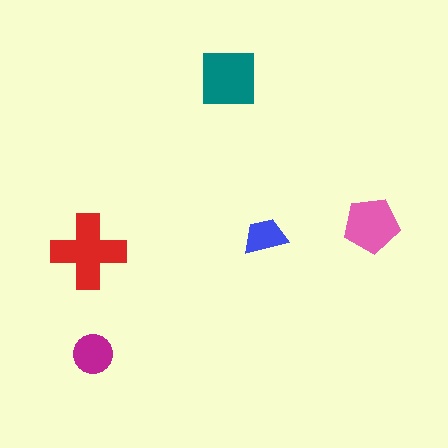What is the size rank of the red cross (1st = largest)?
1st.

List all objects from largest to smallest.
The red cross, the teal square, the pink pentagon, the magenta circle, the blue trapezoid.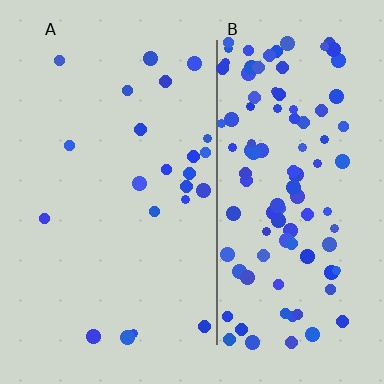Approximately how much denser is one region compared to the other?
Approximately 5.0× — region B over region A.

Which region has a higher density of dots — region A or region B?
B (the right).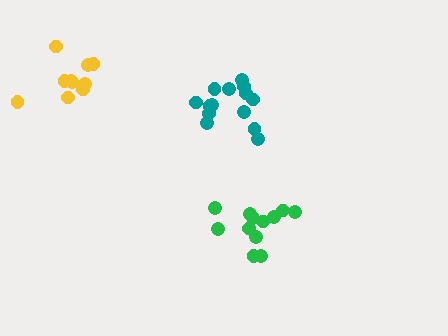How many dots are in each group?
Group 1: 10 dots, Group 2: 14 dots, Group 3: 12 dots (36 total).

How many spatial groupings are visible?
There are 3 spatial groupings.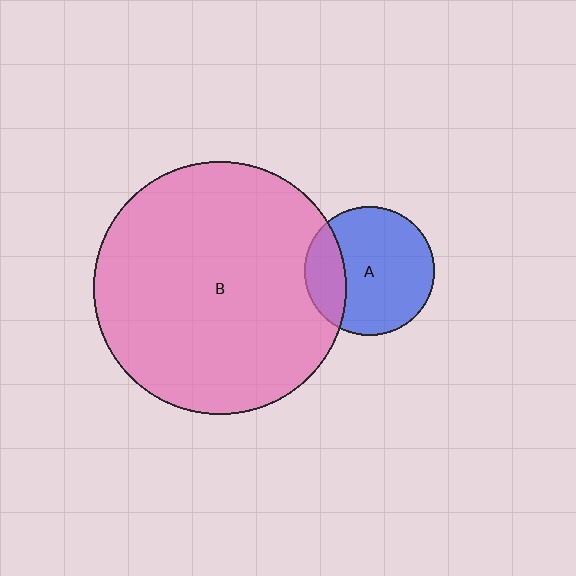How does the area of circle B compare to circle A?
Approximately 3.8 times.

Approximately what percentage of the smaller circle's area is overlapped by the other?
Approximately 25%.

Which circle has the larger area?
Circle B (pink).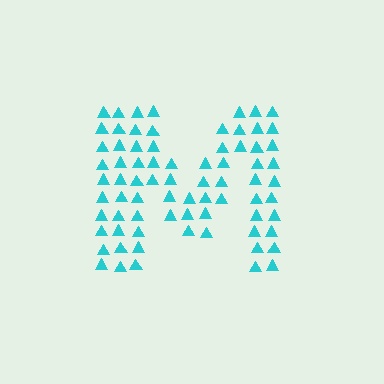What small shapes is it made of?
It is made of small triangles.